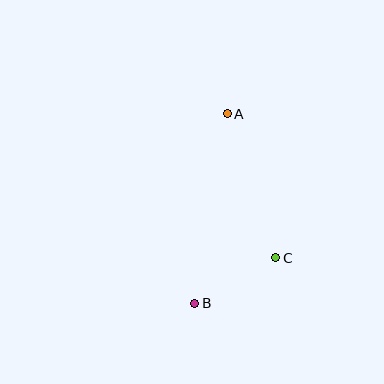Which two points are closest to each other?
Points B and C are closest to each other.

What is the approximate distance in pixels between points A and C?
The distance between A and C is approximately 152 pixels.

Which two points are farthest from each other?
Points A and B are farthest from each other.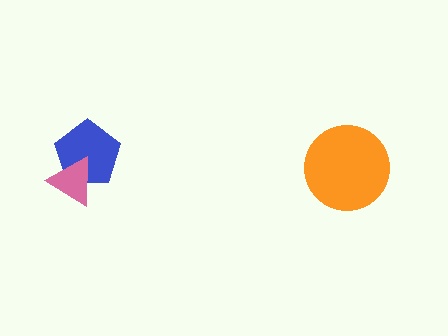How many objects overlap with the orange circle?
0 objects overlap with the orange circle.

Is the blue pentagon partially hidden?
Yes, it is partially covered by another shape.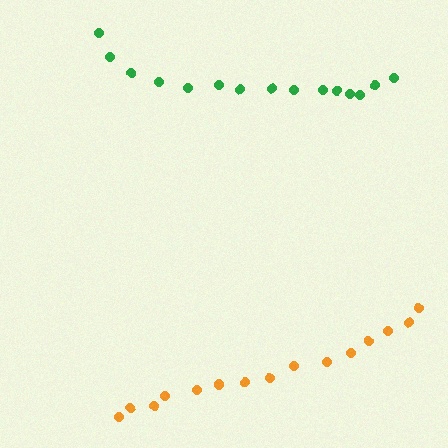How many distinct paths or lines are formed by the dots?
There are 2 distinct paths.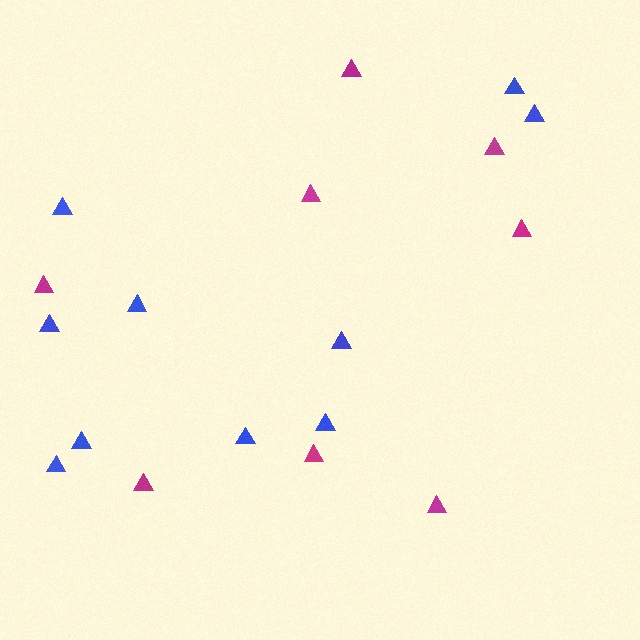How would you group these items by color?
There are 2 groups: one group of blue triangles (10) and one group of magenta triangles (8).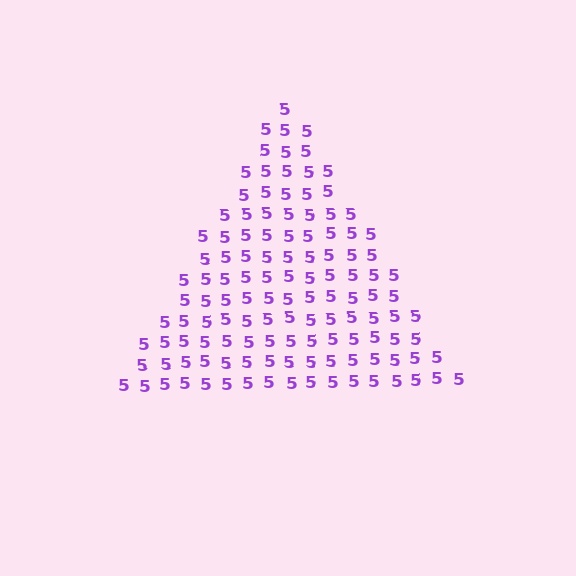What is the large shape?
The large shape is a triangle.